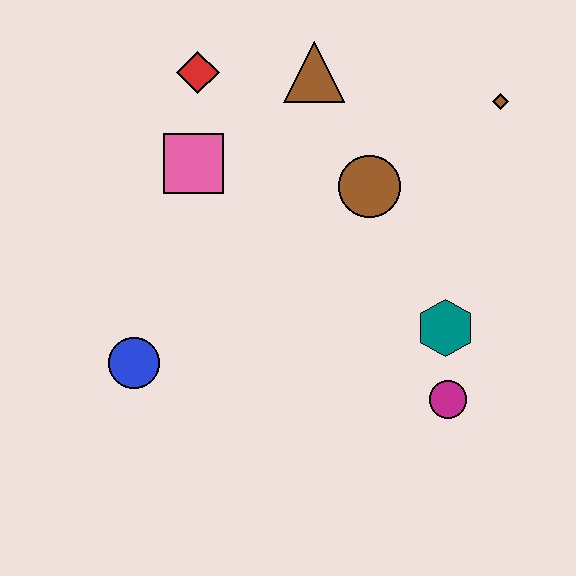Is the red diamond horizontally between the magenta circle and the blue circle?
Yes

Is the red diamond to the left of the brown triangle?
Yes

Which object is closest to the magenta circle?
The teal hexagon is closest to the magenta circle.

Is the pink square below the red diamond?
Yes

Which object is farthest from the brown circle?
The blue circle is farthest from the brown circle.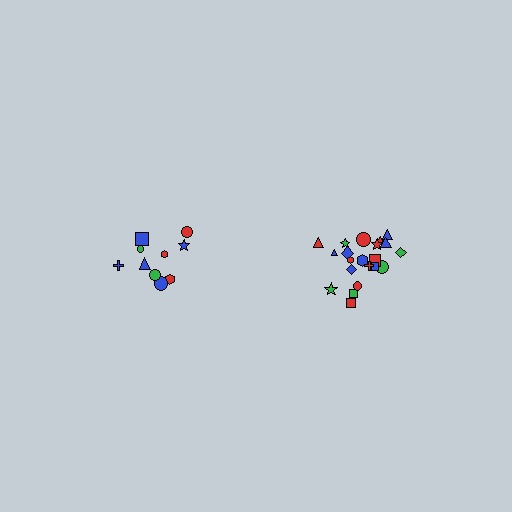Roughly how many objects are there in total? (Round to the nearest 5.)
Roughly 30 objects in total.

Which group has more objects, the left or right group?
The right group.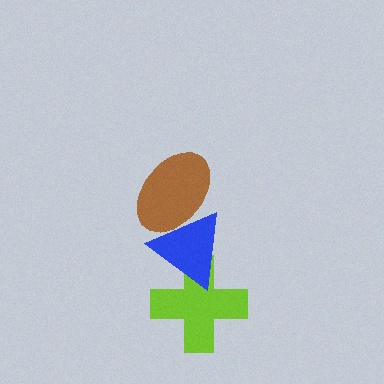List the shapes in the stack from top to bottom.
From top to bottom: the brown ellipse, the blue triangle, the lime cross.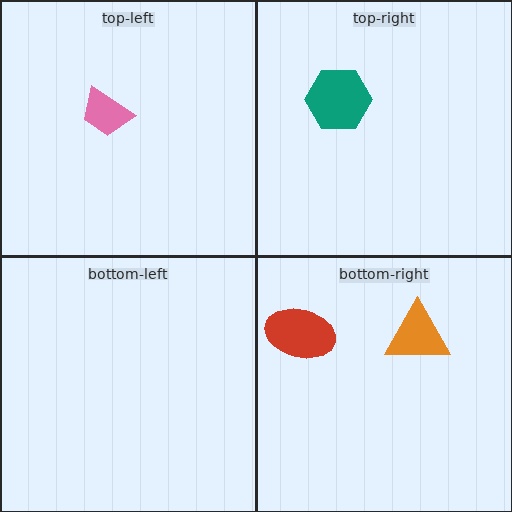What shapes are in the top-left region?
The pink trapezoid.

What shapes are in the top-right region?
The teal hexagon.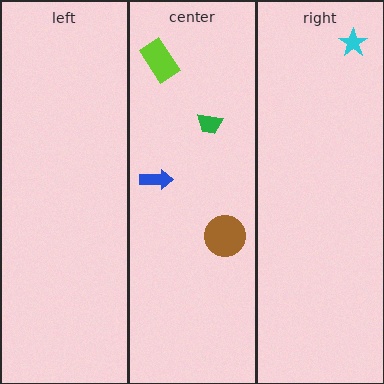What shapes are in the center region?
The green trapezoid, the blue arrow, the lime rectangle, the brown circle.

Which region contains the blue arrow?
The center region.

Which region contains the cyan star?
The right region.